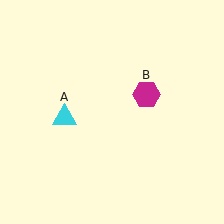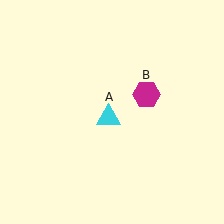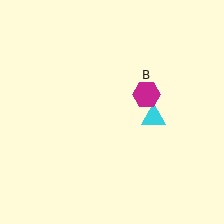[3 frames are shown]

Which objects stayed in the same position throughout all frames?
Magenta hexagon (object B) remained stationary.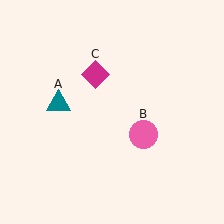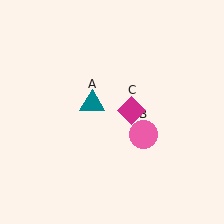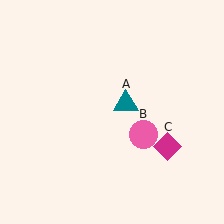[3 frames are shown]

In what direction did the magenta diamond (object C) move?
The magenta diamond (object C) moved down and to the right.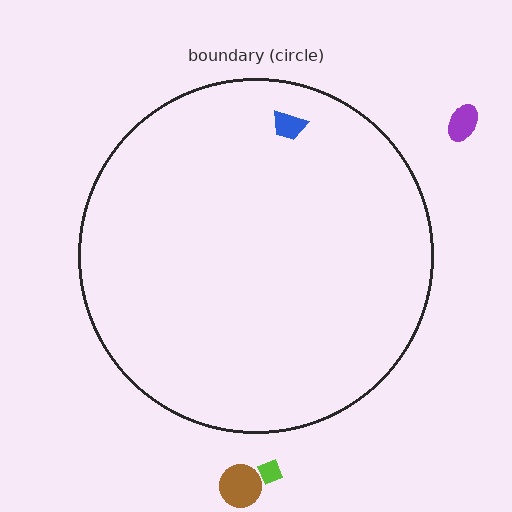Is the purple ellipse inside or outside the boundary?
Outside.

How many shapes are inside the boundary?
1 inside, 3 outside.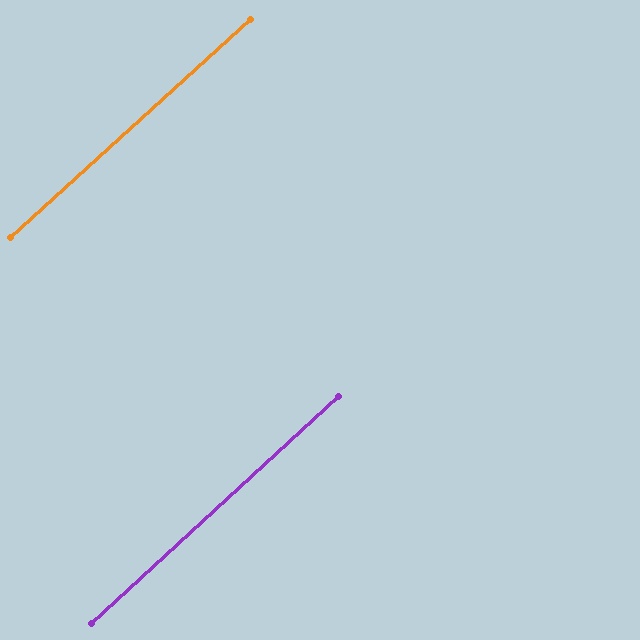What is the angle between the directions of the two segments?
Approximately 0 degrees.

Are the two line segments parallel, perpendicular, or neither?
Parallel — their directions differ by only 0.3°.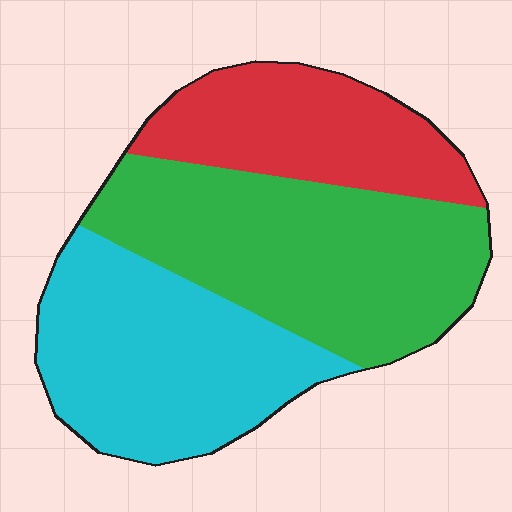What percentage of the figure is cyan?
Cyan covers about 35% of the figure.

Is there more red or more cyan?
Cyan.